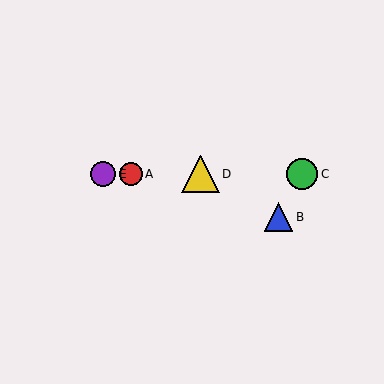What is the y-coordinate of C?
Object C is at y≈174.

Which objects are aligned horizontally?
Objects A, C, D, E are aligned horizontally.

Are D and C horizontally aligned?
Yes, both are at y≈174.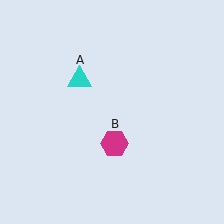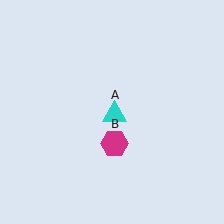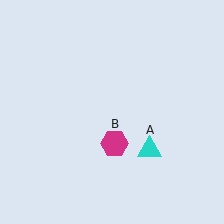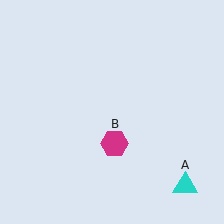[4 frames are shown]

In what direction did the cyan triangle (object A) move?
The cyan triangle (object A) moved down and to the right.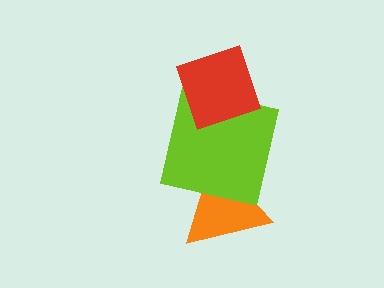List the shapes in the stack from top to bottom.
From top to bottom: the red diamond, the lime square, the orange triangle.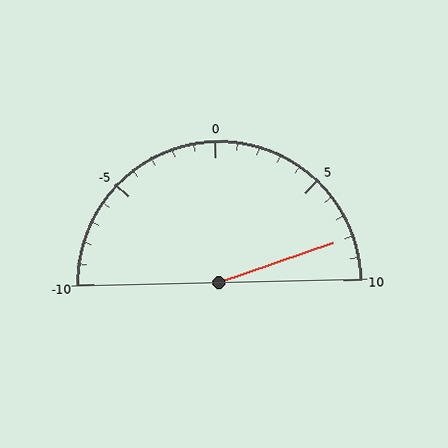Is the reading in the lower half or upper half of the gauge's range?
The reading is in the upper half of the range (-10 to 10).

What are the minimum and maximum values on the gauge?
The gauge ranges from -10 to 10.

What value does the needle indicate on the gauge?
The needle indicates approximately 8.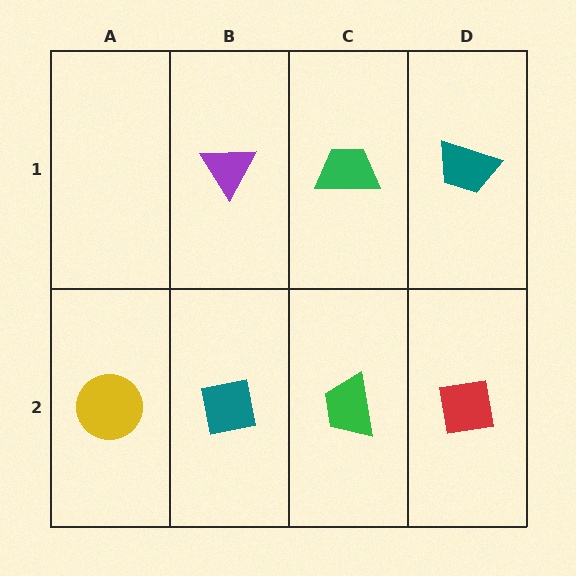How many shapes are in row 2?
4 shapes.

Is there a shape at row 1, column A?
No, that cell is empty.